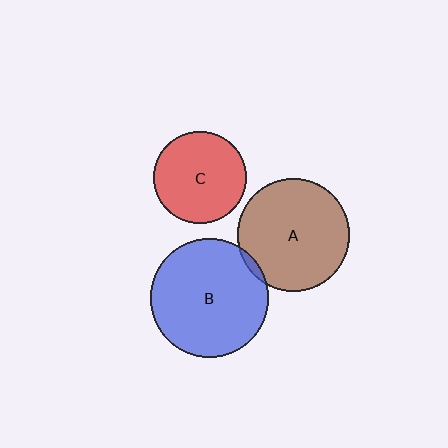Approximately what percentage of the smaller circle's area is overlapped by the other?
Approximately 5%.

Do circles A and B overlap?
Yes.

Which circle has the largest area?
Circle B (blue).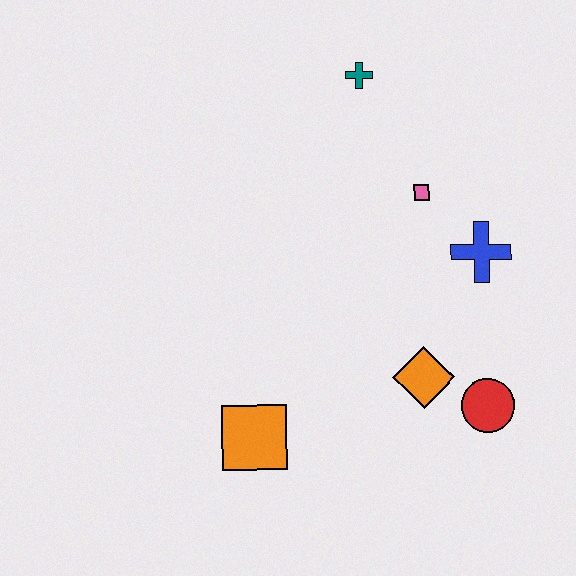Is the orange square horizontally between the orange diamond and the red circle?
No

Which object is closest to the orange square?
The orange diamond is closest to the orange square.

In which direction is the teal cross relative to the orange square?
The teal cross is above the orange square.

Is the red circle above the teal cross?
No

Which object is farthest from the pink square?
The orange square is farthest from the pink square.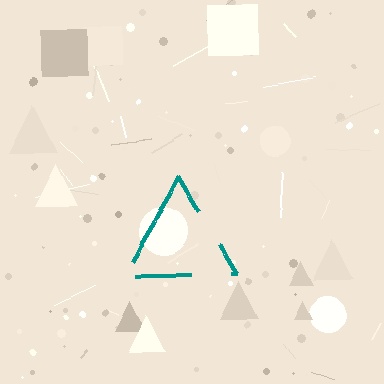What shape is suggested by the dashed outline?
The dashed outline suggests a triangle.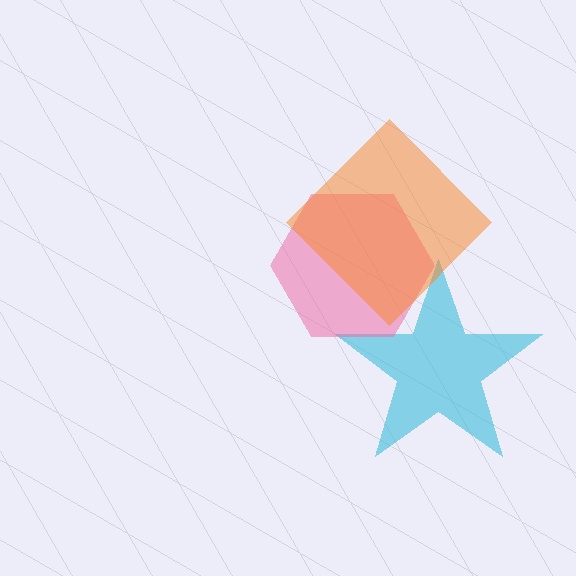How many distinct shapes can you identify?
There are 3 distinct shapes: a cyan star, a pink hexagon, an orange diamond.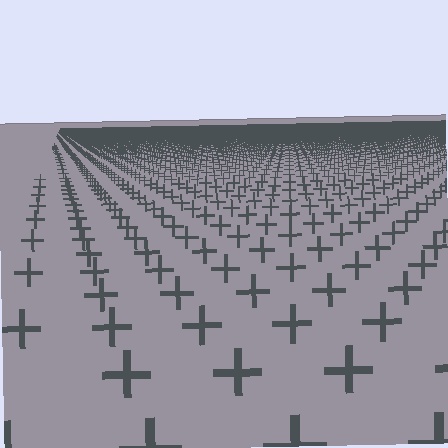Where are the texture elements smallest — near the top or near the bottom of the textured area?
Near the top.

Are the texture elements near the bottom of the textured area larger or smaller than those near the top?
Larger. Near the bottom, elements are closer to the viewer and appear at a bigger on-screen size.